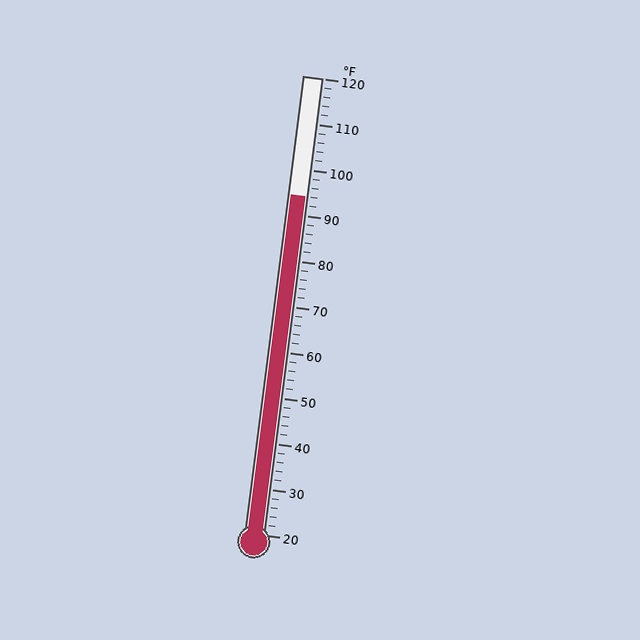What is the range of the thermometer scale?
The thermometer scale ranges from 20°F to 120°F.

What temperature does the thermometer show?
The thermometer shows approximately 94°F.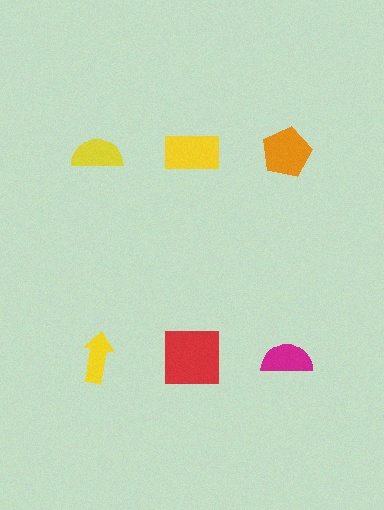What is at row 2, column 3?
A magenta semicircle.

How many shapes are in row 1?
3 shapes.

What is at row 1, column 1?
A yellow semicircle.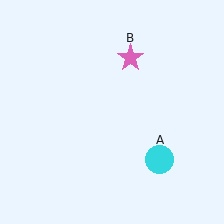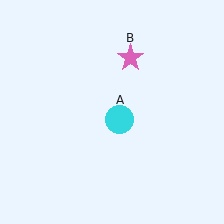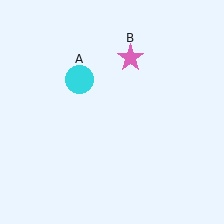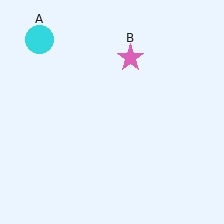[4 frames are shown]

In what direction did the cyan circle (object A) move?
The cyan circle (object A) moved up and to the left.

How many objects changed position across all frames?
1 object changed position: cyan circle (object A).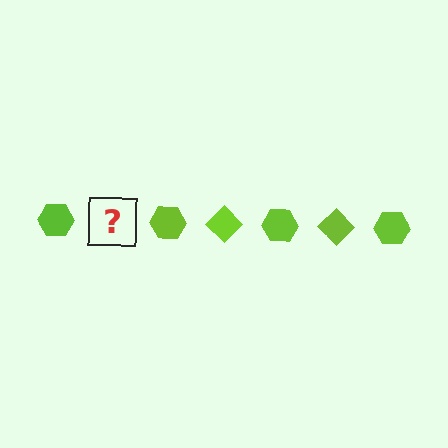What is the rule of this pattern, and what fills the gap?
The rule is that the pattern cycles through hexagon, diamond shapes in lime. The gap should be filled with a lime diamond.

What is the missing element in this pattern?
The missing element is a lime diamond.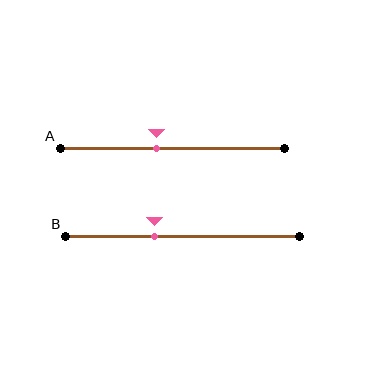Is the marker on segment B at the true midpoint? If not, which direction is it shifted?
No, the marker on segment B is shifted to the left by about 12% of the segment length.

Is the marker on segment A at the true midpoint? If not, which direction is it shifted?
No, the marker on segment A is shifted to the left by about 7% of the segment length.